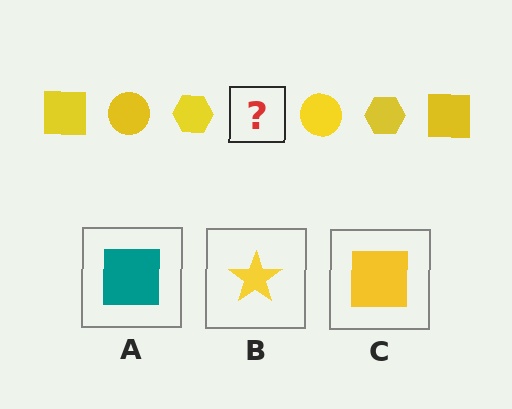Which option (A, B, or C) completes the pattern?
C.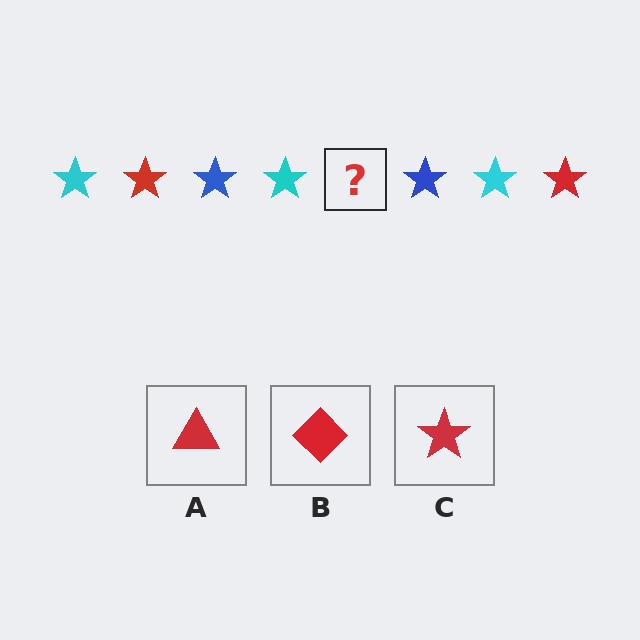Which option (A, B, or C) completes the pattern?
C.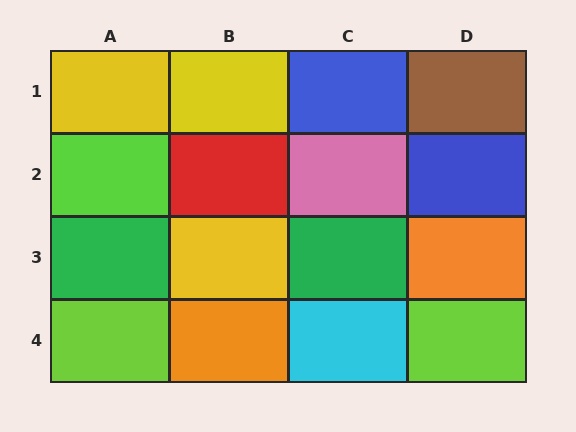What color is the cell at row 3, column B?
Yellow.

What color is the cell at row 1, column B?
Yellow.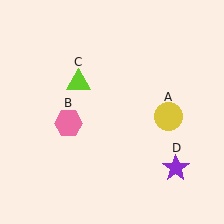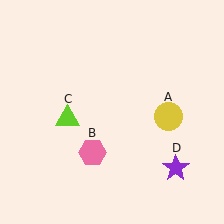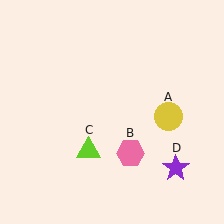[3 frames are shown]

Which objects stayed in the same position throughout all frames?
Yellow circle (object A) and purple star (object D) remained stationary.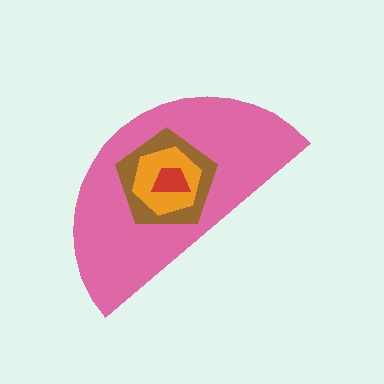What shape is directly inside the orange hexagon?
The red trapezoid.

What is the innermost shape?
The red trapezoid.